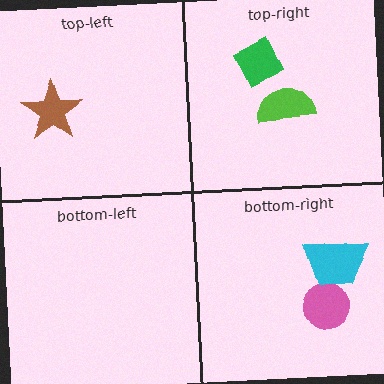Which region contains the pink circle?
The bottom-right region.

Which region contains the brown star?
The top-left region.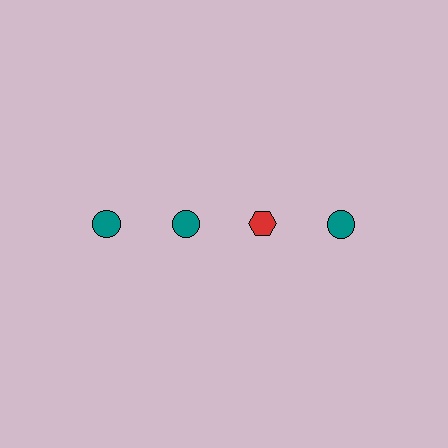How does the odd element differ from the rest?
It differs in both color (red instead of teal) and shape (hexagon instead of circle).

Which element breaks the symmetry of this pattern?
The red hexagon in the top row, center column breaks the symmetry. All other shapes are teal circles.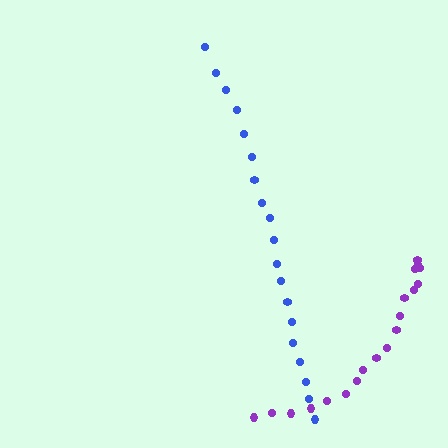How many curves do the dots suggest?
There are 2 distinct paths.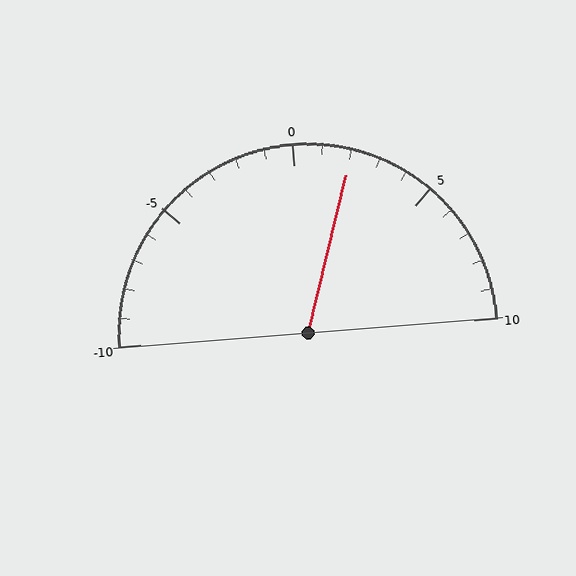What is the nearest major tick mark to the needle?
The nearest major tick mark is 0.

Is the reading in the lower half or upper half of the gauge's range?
The reading is in the upper half of the range (-10 to 10).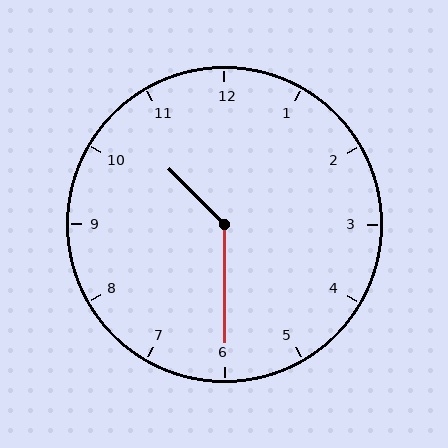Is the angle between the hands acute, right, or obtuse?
It is obtuse.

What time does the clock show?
10:30.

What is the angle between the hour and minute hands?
Approximately 135 degrees.